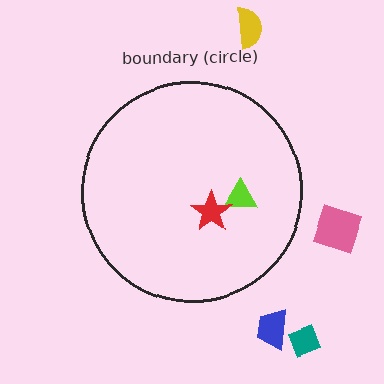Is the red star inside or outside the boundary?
Inside.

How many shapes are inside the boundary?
2 inside, 4 outside.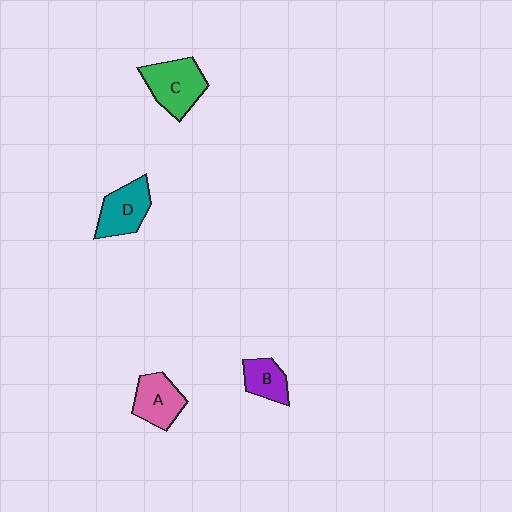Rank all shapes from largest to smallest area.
From largest to smallest: C (green), D (teal), A (pink), B (purple).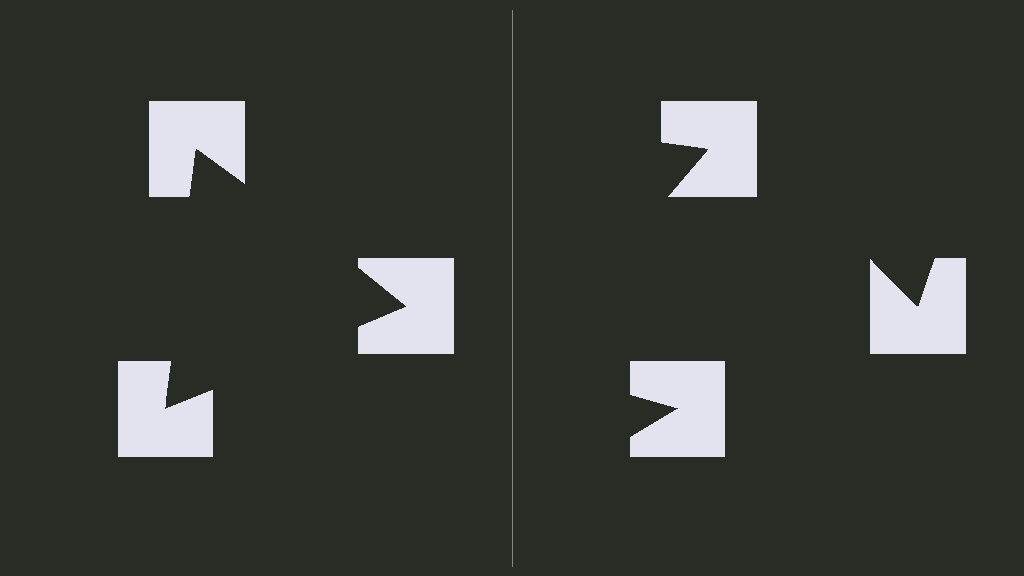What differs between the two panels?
The notched squares are positioned identically on both sides; only the wedge orientations differ. On the left they align to a triangle; on the right they are misaligned.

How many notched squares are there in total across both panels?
6 — 3 on each side.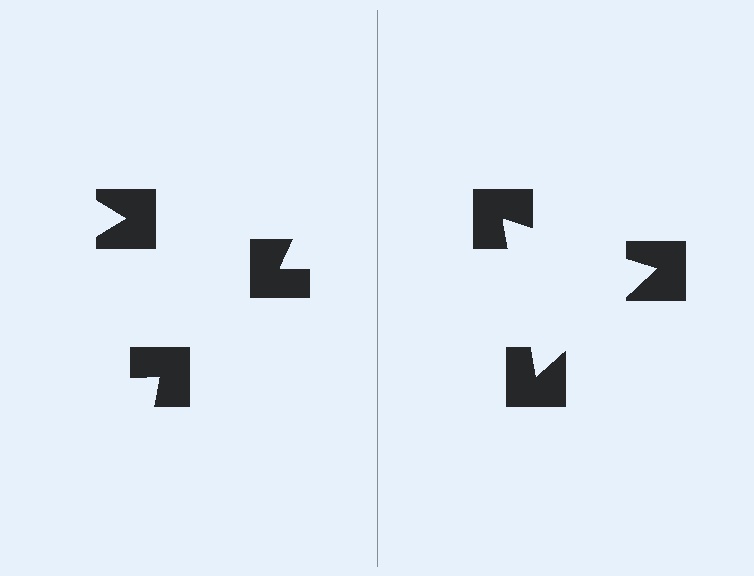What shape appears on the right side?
An illusory triangle.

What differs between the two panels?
The notched squares are positioned identically on both sides; only the wedge orientations differ. On the right they align to a triangle; on the left they are misaligned.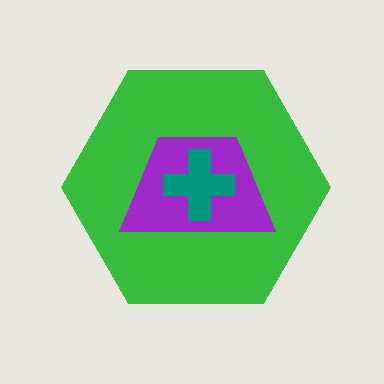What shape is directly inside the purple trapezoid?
The teal cross.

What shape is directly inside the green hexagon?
The purple trapezoid.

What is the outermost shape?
The green hexagon.